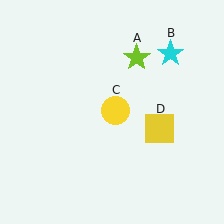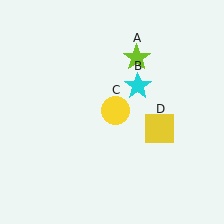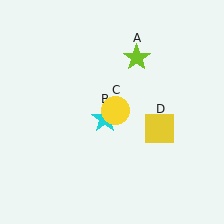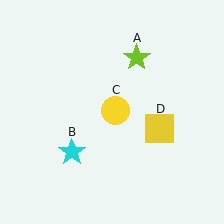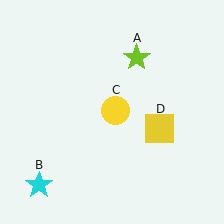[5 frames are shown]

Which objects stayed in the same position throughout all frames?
Lime star (object A) and yellow circle (object C) and yellow square (object D) remained stationary.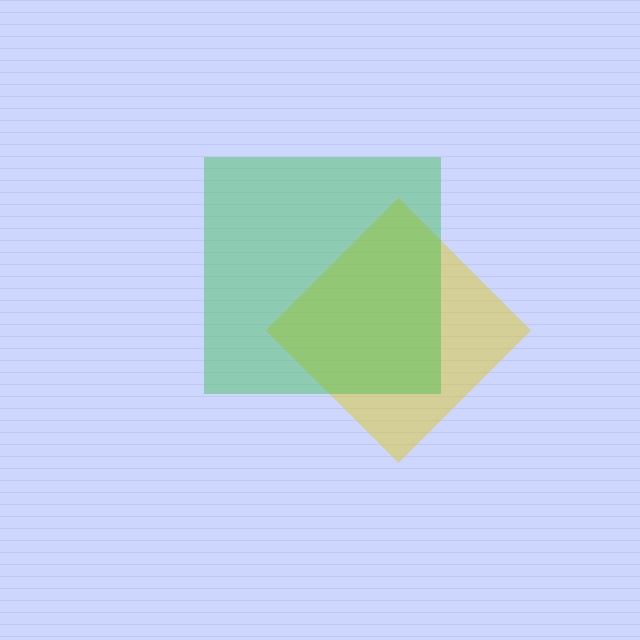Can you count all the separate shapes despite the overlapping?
Yes, there are 2 separate shapes.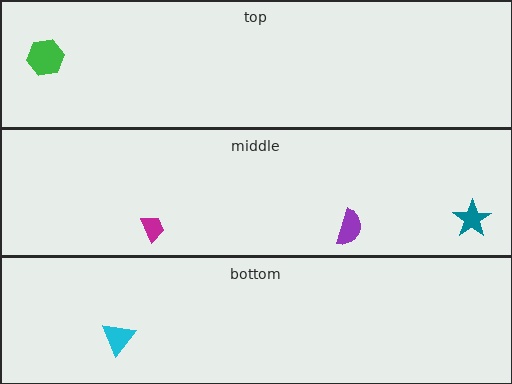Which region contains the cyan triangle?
The bottom region.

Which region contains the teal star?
The middle region.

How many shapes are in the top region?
1.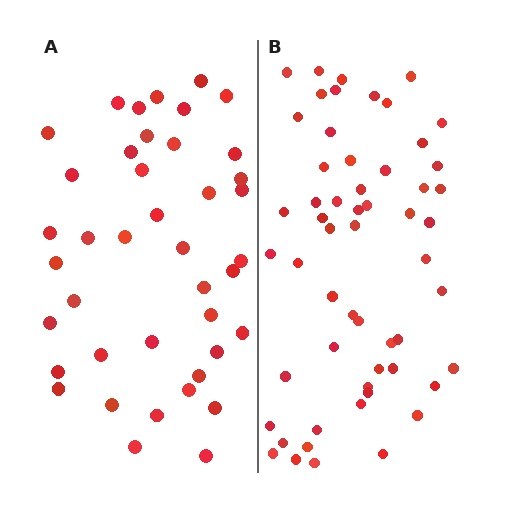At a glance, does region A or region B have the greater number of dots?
Region B (the right region) has more dots.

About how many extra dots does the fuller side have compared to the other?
Region B has approximately 15 more dots than region A.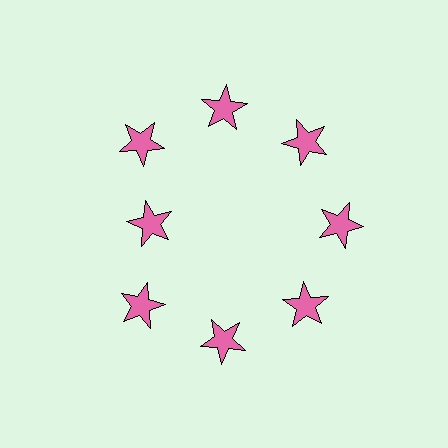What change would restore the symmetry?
The symmetry would be restored by moving it outward, back onto the ring so that all 8 stars sit at equal angles and equal distance from the center.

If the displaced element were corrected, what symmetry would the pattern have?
It would have 8-fold rotational symmetry — the pattern would map onto itself every 45 degrees.